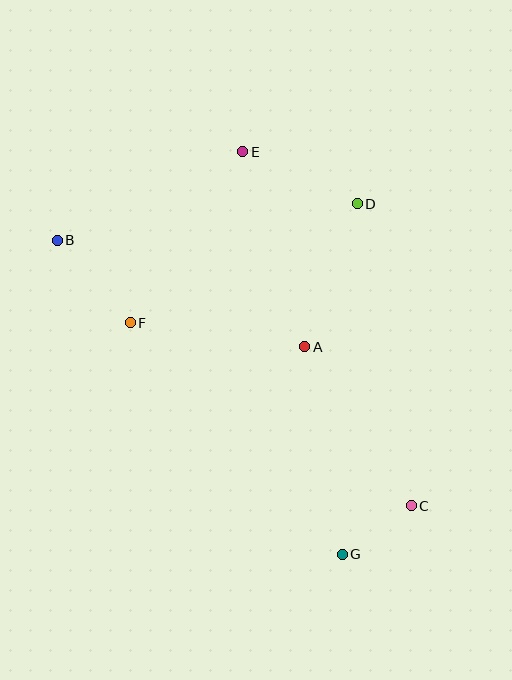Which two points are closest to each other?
Points C and G are closest to each other.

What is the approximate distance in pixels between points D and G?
The distance between D and G is approximately 351 pixels.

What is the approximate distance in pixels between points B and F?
The distance between B and F is approximately 110 pixels.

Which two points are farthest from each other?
Points B and C are farthest from each other.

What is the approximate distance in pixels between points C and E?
The distance between C and E is approximately 392 pixels.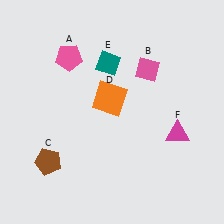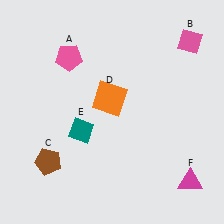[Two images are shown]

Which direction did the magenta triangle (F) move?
The magenta triangle (F) moved down.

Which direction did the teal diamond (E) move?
The teal diamond (E) moved down.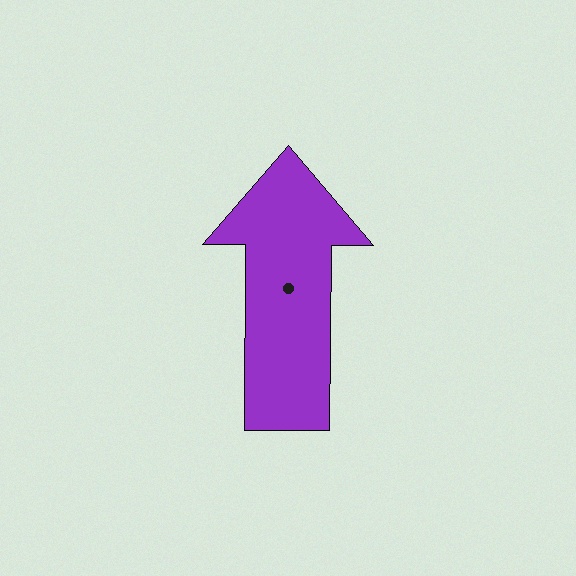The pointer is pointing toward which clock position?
Roughly 12 o'clock.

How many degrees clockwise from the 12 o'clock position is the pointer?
Approximately 0 degrees.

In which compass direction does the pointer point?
North.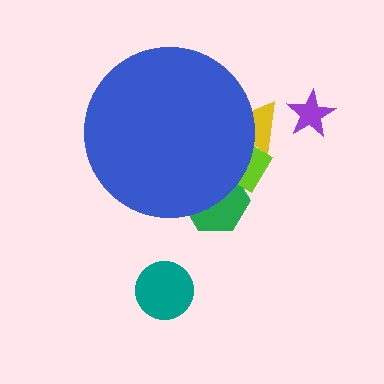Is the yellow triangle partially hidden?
Yes, the yellow triangle is partially hidden behind the blue circle.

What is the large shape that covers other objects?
A blue circle.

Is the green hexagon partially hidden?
Yes, the green hexagon is partially hidden behind the blue circle.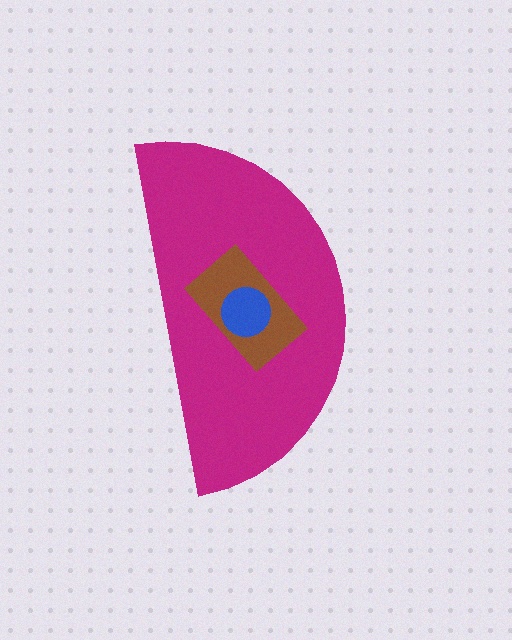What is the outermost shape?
The magenta semicircle.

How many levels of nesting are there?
3.